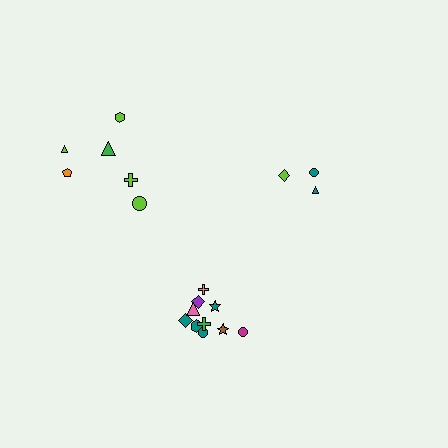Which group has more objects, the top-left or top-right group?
The top-left group.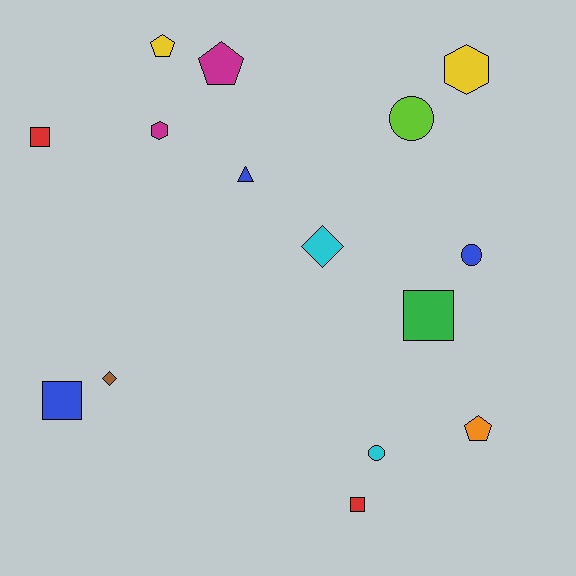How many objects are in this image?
There are 15 objects.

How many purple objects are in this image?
There are no purple objects.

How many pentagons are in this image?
There are 3 pentagons.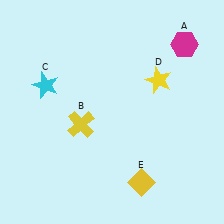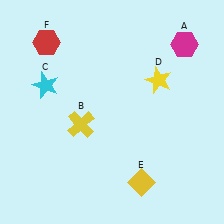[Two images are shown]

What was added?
A red hexagon (F) was added in Image 2.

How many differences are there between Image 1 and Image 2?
There is 1 difference between the two images.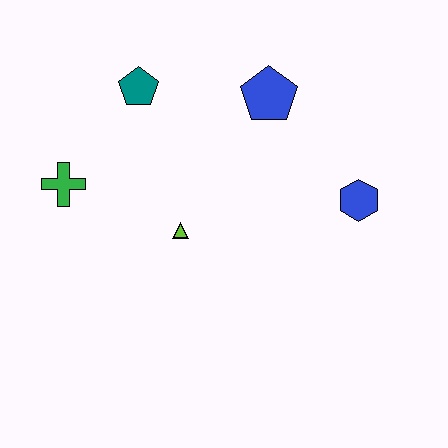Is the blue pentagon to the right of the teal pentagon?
Yes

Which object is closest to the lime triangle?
The green cross is closest to the lime triangle.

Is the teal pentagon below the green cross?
No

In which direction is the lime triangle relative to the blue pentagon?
The lime triangle is below the blue pentagon.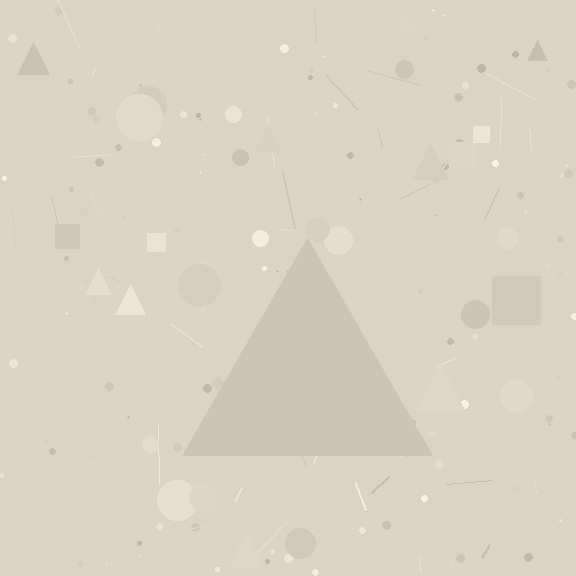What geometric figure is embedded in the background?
A triangle is embedded in the background.